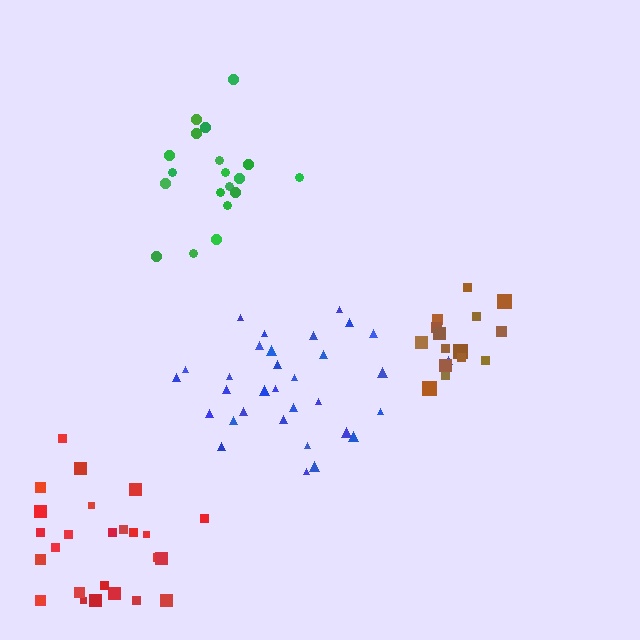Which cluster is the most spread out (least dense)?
Red.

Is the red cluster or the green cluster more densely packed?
Green.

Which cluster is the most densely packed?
Brown.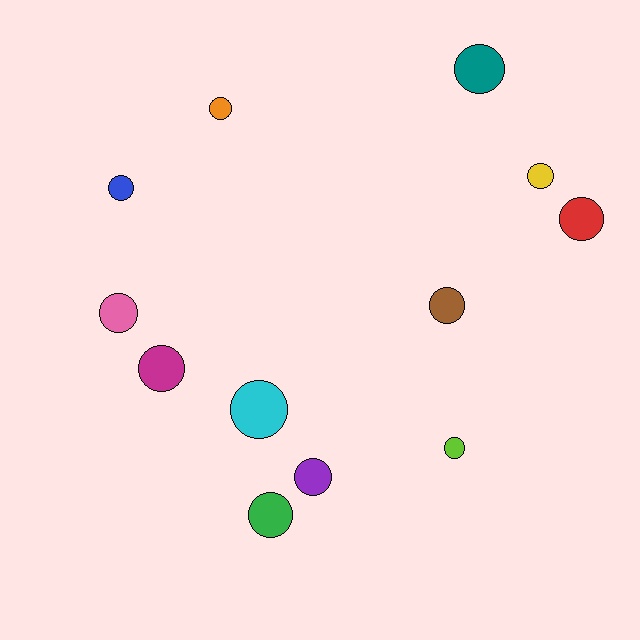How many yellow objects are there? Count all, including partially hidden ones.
There is 1 yellow object.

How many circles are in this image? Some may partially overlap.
There are 12 circles.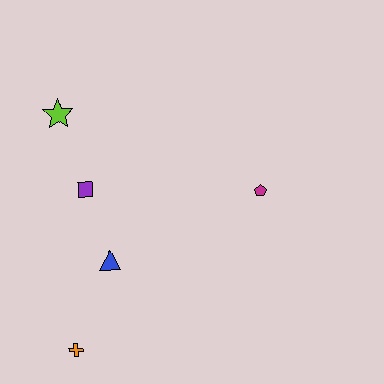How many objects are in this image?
There are 5 objects.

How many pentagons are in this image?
There is 1 pentagon.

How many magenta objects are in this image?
There is 1 magenta object.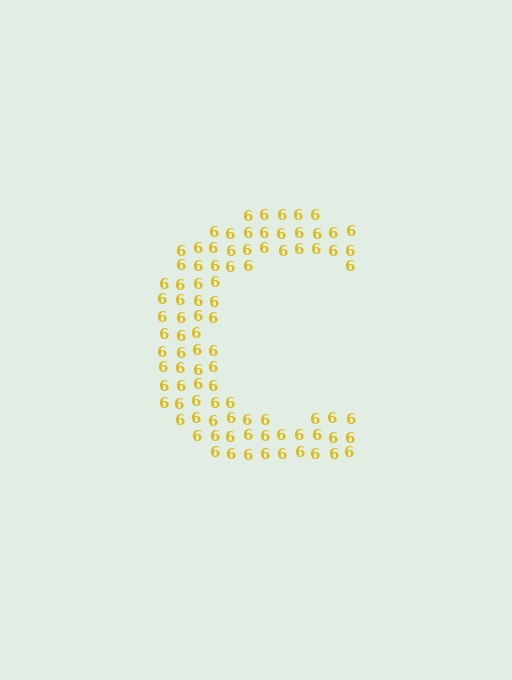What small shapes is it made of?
It is made of small digit 6's.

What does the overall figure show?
The overall figure shows the letter C.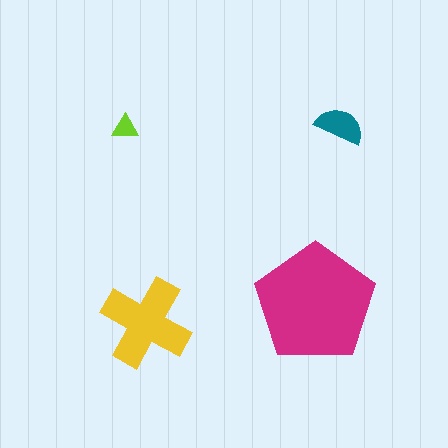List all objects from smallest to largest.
The lime triangle, the teal semicircle, the yellow cross, the magenta pentagon.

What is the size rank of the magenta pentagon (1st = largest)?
1st.